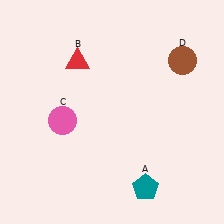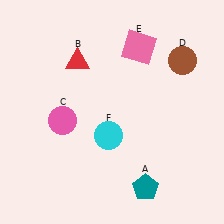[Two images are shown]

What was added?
A pink square (E), a cyan circle (F) were added in Image 2.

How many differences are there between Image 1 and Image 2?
There are 2 differences between the two images.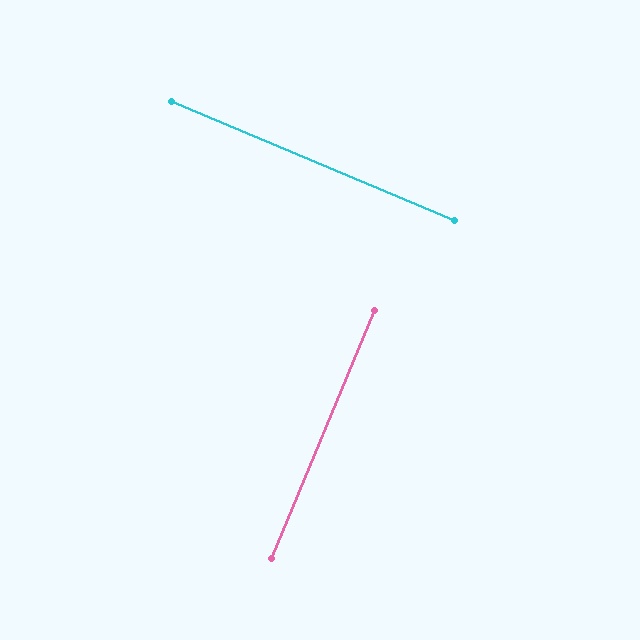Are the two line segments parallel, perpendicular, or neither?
Perpendicular — they meet at approximately 90°.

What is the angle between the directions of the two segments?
Approximately 90 degrees.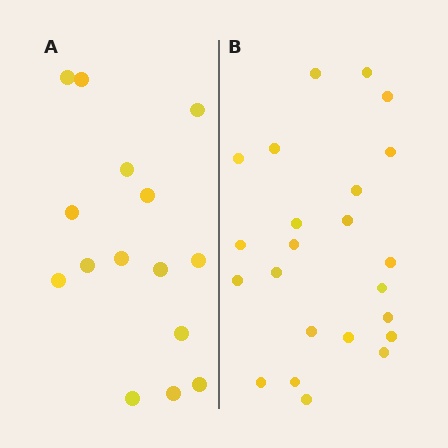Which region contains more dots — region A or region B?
Region B (the right region) has more dots.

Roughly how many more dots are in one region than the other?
Region B has roughly 8 or so more dots than region A.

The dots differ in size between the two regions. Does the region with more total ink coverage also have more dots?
No. Region A has more total ink coverage because its dots are larger, but region B actually contains more individual dots. Total area can be misleading — the number of items is what matters here.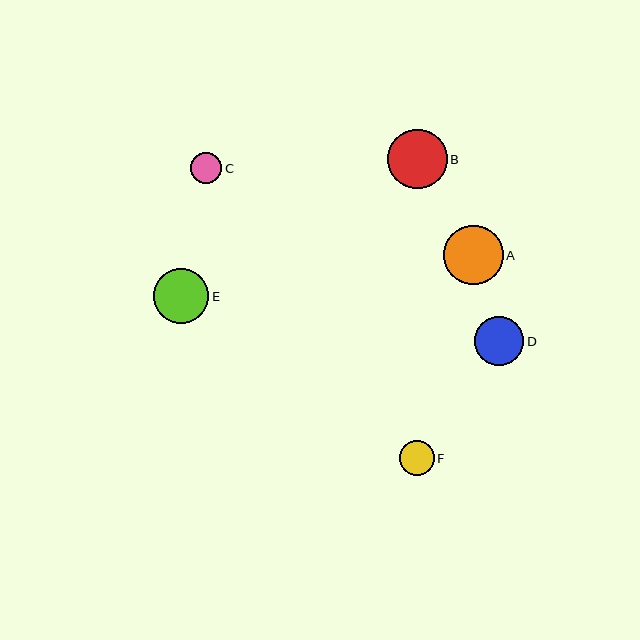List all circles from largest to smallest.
From largest to smallest: A, B, E, D, F, C.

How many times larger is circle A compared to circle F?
Circle A is approximately 1.7 times the size of circle F.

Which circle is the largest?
Circle A is the largest with a size of approximately 60 pixels.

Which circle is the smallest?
Circle C is the smallest with a size of approximately 31 pixels.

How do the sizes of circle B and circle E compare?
Circle B and circle E are approximately the same size.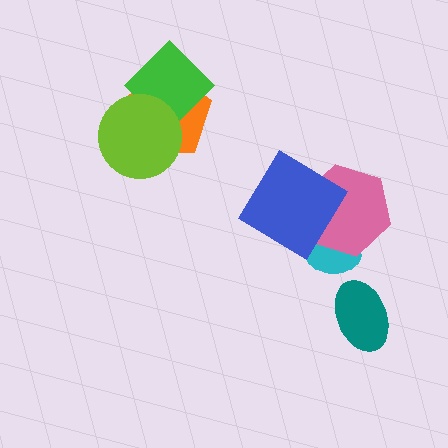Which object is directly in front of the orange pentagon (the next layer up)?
The green diamond is directly in front of the orange pentagon.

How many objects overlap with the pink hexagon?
2 objects overlap with the pink hexagon.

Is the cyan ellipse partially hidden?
Yes, it is partially covered by another shape.